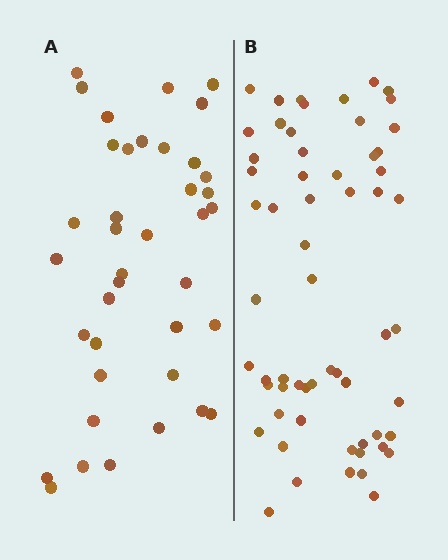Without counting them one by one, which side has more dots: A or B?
Region B (the right region) has more dots.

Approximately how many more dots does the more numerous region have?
Region B has approximately 20 more dots than region A.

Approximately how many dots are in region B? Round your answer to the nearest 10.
About 60 dots.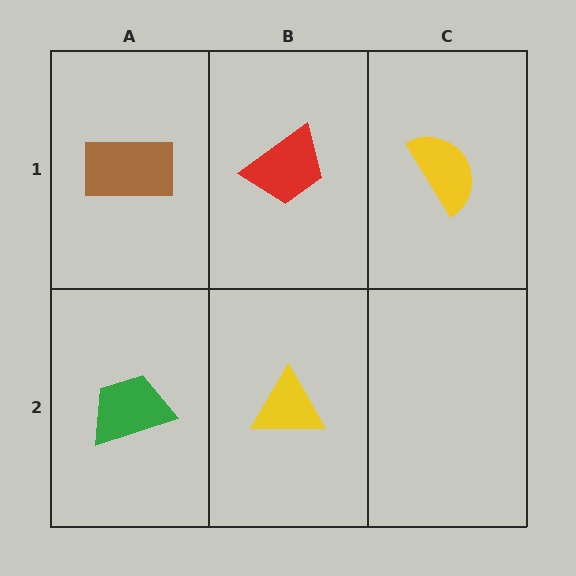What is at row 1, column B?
A red trapezoid.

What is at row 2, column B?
A yellow triangle.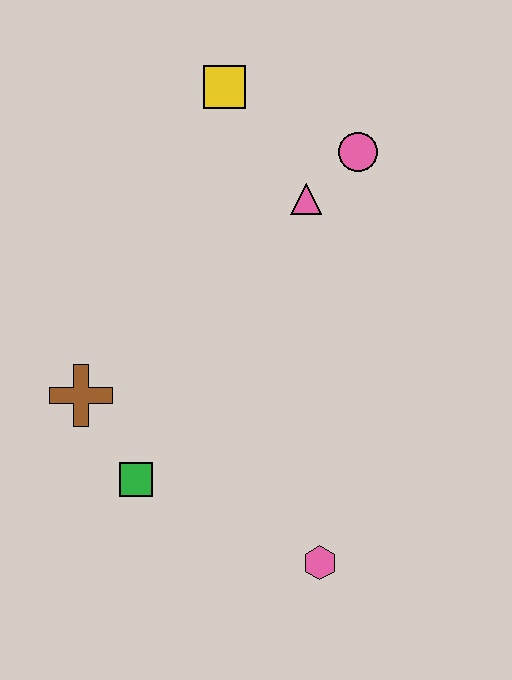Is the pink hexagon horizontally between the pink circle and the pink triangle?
Yes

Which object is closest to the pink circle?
The pink triangle is closest to the pink circle.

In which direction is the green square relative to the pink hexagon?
The green square is to the left of the pink hexagon.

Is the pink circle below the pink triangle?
No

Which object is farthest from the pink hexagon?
The yellow square is farthest from the pink hexagon.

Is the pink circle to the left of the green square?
No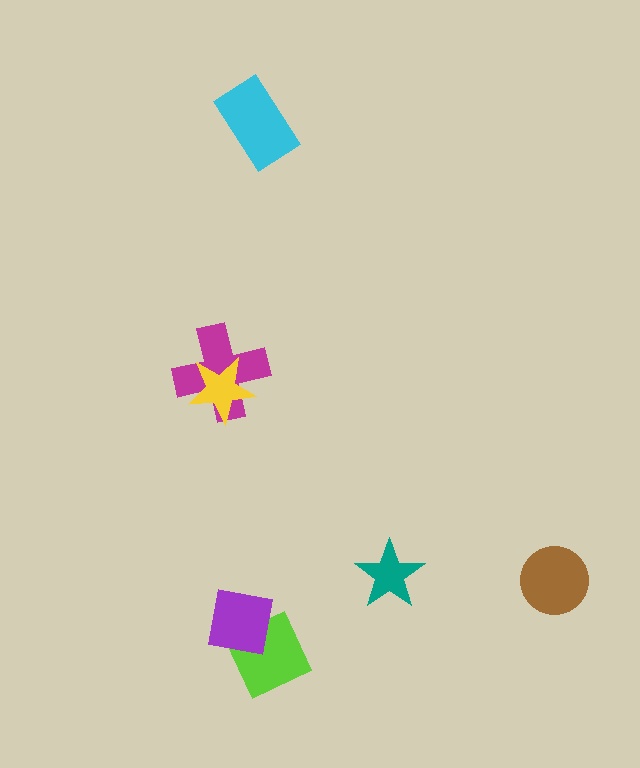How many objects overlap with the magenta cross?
1 object overlaps with the magenta cross.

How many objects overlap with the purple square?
1 object overlaps with the purple square.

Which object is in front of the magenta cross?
The yellow star is in front of the magenta cross.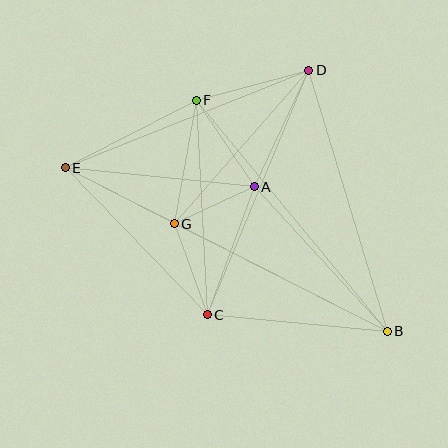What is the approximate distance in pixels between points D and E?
The distance between D and E is approximately 262 pixels.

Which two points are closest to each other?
Points A and G are closest to each other.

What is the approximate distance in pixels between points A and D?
The distance between A and D is approximately 128 pixels.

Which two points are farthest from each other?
Points B and E are farthest from each other.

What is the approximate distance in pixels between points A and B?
The distance between A and B is approximately 197 pixels.